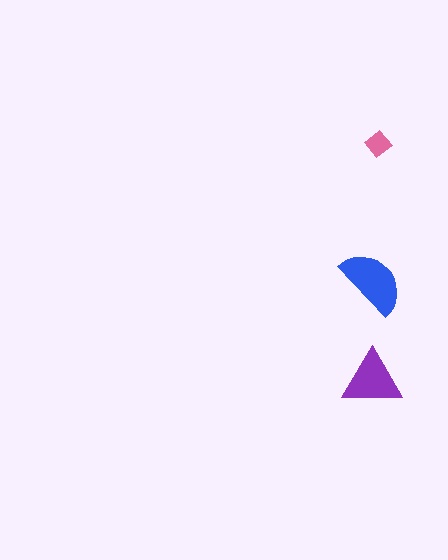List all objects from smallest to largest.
The pink diamond, the purple triangle, the blue semicircle.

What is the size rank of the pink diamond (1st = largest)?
3rd.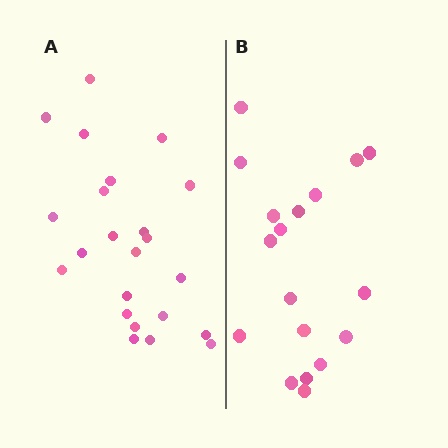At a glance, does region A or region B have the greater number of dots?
Region A (the left region) has more dots.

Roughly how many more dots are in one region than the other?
Region A has about 5 more dots than region B.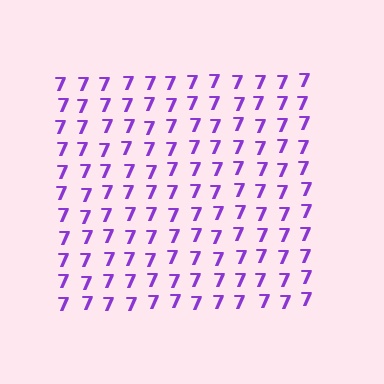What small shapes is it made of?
It is made of small digit 7's.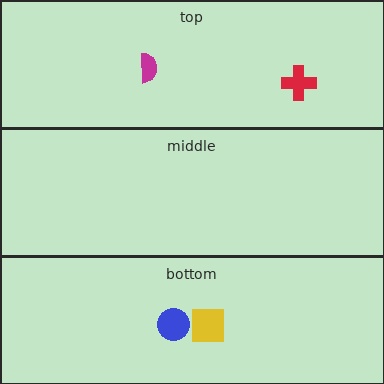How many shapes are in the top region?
2.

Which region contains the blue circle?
The bottom region.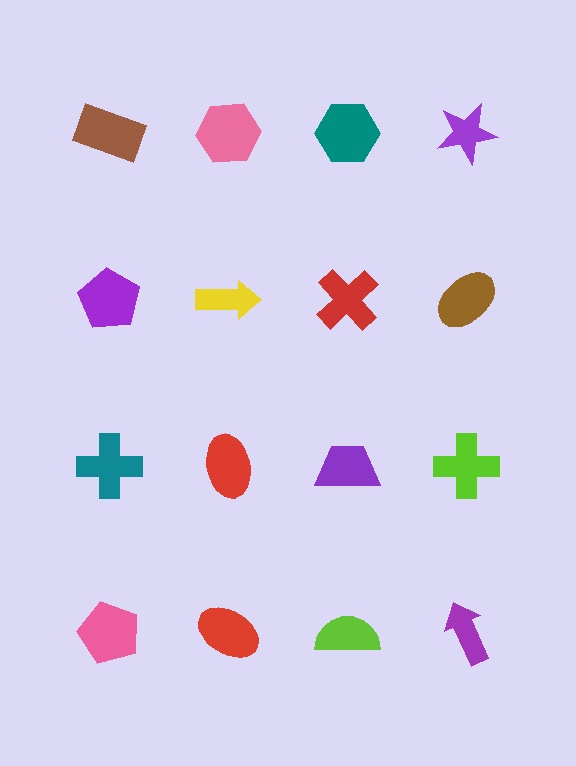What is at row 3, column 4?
A lime cross.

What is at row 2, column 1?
A purple pentagon.